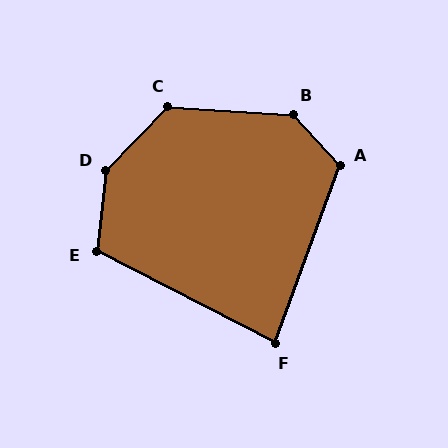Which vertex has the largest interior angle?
D, at approximately 142 degrees.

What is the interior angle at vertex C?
Approximately 131 degrees (obtuse).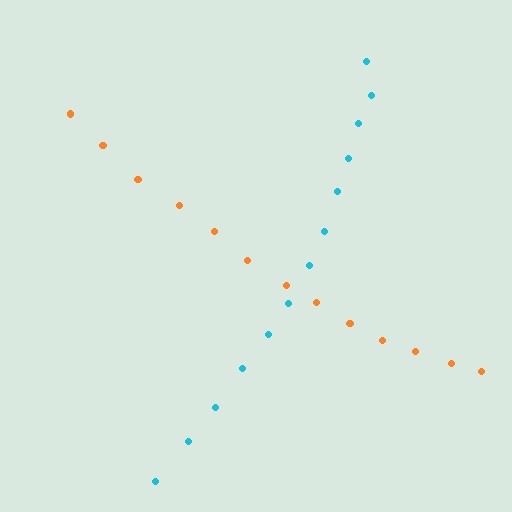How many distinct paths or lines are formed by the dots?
There are 2 distinct paths.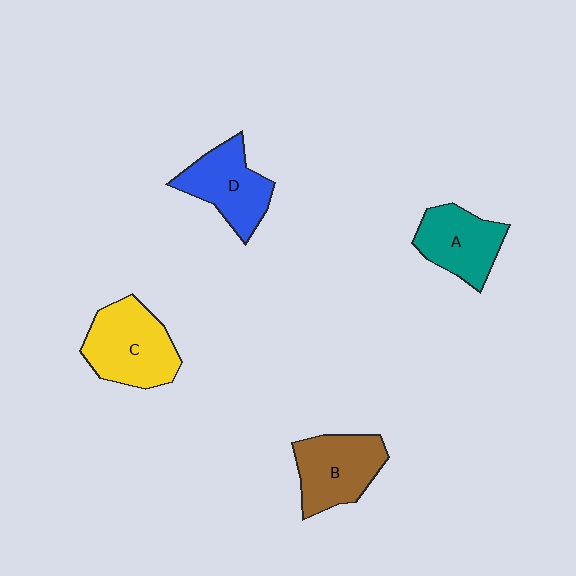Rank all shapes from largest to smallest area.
From largest to smallest: C (yellow), B (brown), D (blue), A (teal).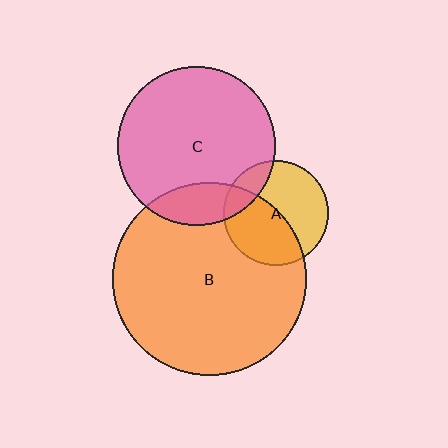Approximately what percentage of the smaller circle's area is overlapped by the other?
Approximately 15%.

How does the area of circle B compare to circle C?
Approximately 1.5 times.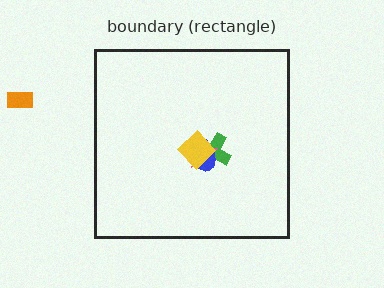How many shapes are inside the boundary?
4 inside, 1 outside.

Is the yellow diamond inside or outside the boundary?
Inside.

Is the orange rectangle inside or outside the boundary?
Outside.